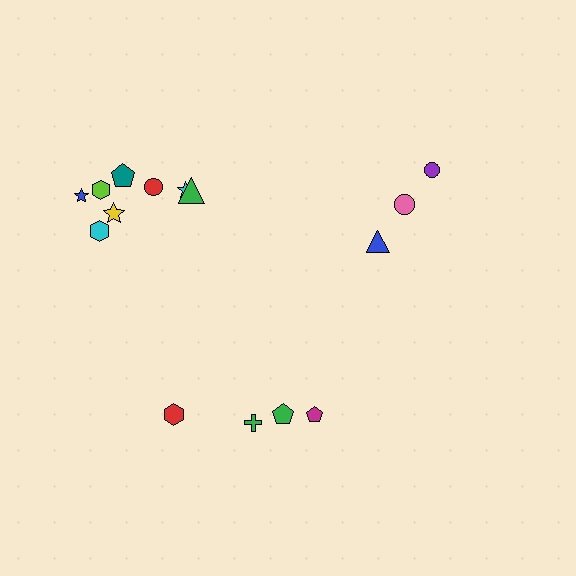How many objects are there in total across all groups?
There are 15 objects.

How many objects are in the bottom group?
There are 4 objects.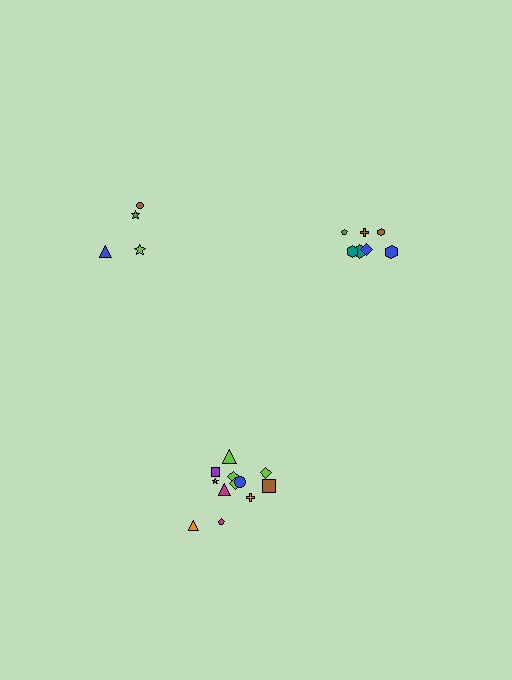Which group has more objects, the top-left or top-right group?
The top-right group.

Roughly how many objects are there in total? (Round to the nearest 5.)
Roughly 25 objects in total.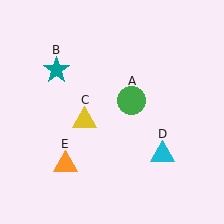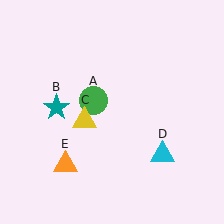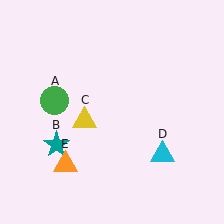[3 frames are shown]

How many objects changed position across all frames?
2 objects changed position: green circle (object A), teal star (object B).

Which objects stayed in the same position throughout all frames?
Yellow triangle (object C) and cyan triangle (object D) and orange triangle (object E) remained stationary.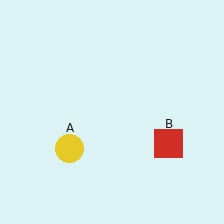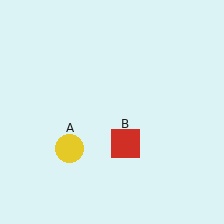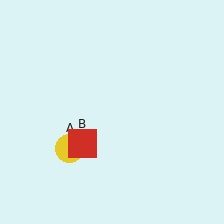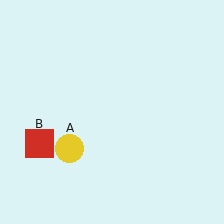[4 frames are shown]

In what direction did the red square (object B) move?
The red square (object B) moved left.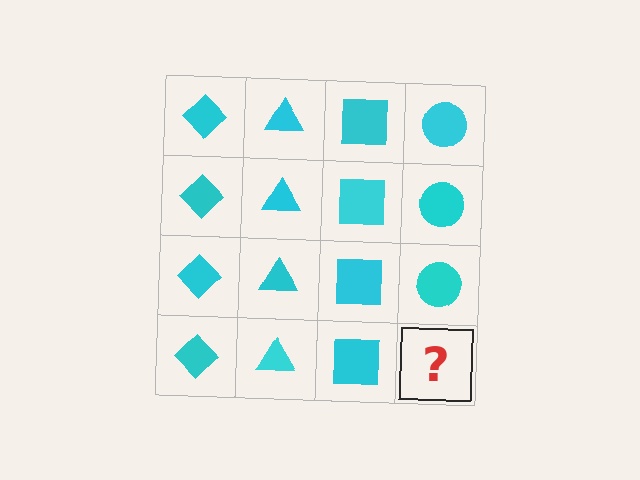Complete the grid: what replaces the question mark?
The question mark should be replaced with a cyan circle.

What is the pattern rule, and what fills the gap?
The rule is that each column has a consistent shape. The gap should be filled with a cyan circle.